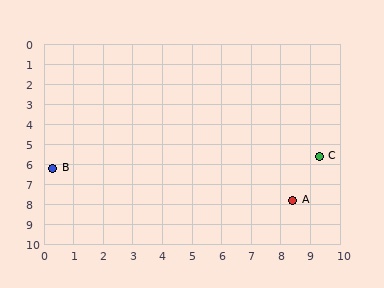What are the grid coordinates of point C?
Point C is at approximately (9.3, 5.6).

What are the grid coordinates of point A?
Point A is at approximately (8.4, 7.8).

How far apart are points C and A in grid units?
Points C and A are about 2.4 grid units apart.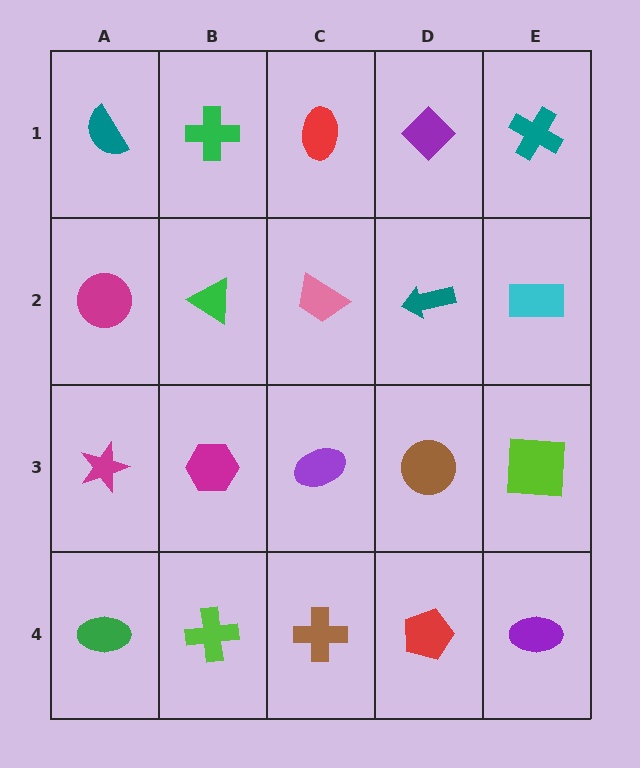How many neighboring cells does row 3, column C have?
4.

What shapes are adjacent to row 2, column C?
A red ellipse (row 1, column C), a purple ellipse (row 3, column C), a green triangle (row 2, column B), a teal arrow (row 2, column D).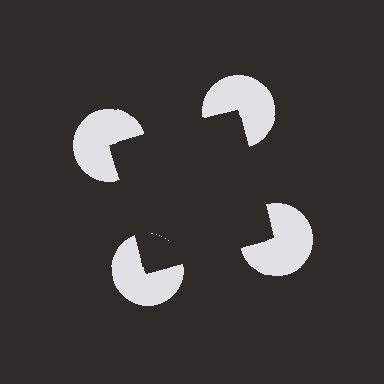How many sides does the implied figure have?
4 sides.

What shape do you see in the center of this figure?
An illusory square — its edges are inferred from the aligned wedge cuts in the pac-man discs, not physically drawn.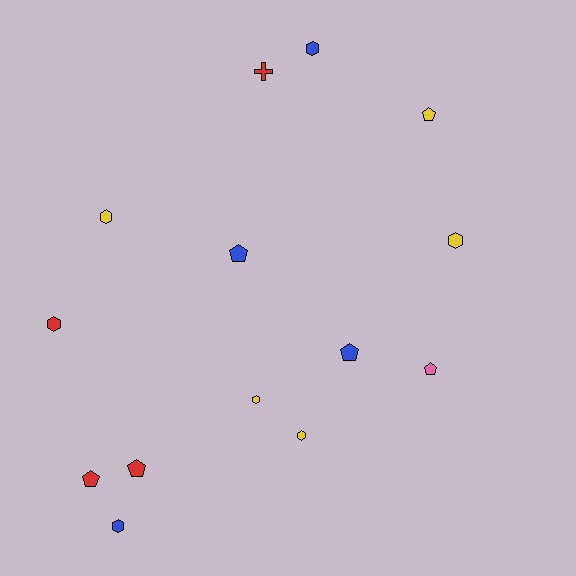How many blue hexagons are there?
There are 2 blue hexagons.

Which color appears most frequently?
Yellow, with 5 objects.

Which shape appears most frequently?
Hexagon, with 7 objects.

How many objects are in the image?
There are 14 objects.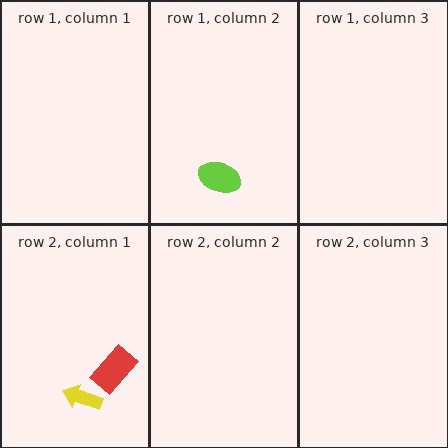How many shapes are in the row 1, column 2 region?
1.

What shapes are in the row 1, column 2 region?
The lime ellipse.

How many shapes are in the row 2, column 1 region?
2.